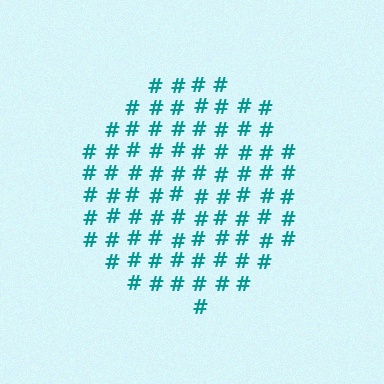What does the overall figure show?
The overall figure shows a circle.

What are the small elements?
The small elements are hash symbols.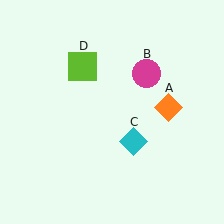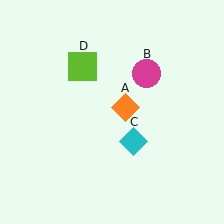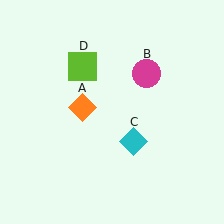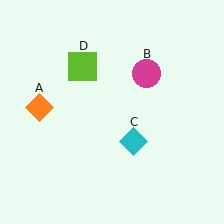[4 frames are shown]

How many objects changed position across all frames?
1 object changed position: orange diamond (object A).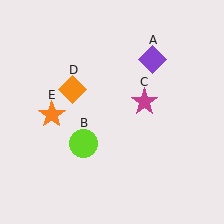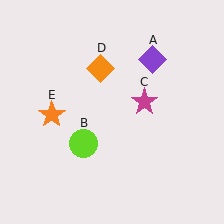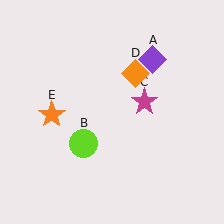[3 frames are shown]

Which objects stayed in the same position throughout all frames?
Purple diamond (object A) and lime circle (object B) and magenta star (object C) and orange star (object E) remained stationary.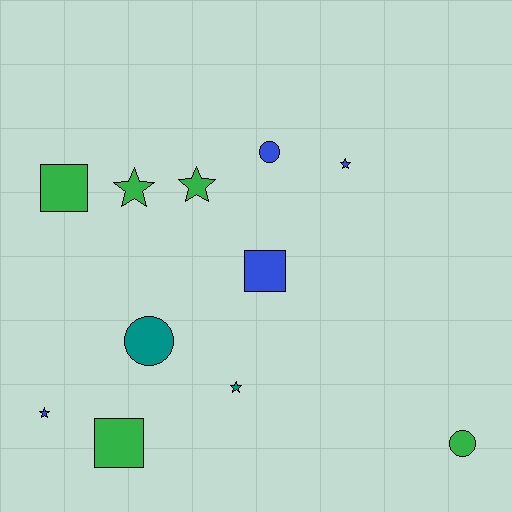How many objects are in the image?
There are 11 objects.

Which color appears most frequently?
Green, with 5 objects.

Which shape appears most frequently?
Star, with 5 objects.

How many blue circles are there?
There is 1 blue circle.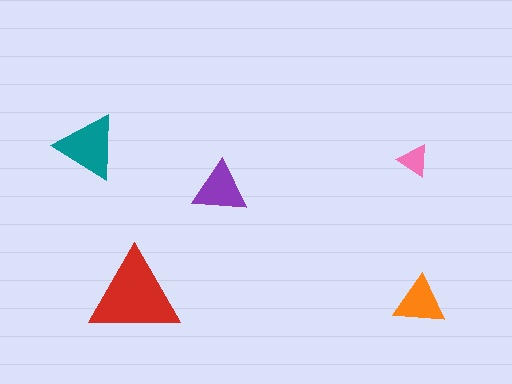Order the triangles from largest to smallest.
the red one, the teal one, the purple one, the orange one, the pink one.